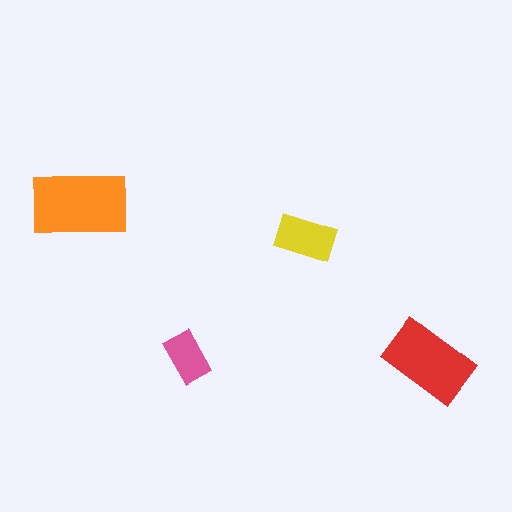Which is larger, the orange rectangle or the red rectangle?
The orange one.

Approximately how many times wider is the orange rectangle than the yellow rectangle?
About 1.5 times wider.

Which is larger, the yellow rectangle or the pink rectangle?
The yellow one.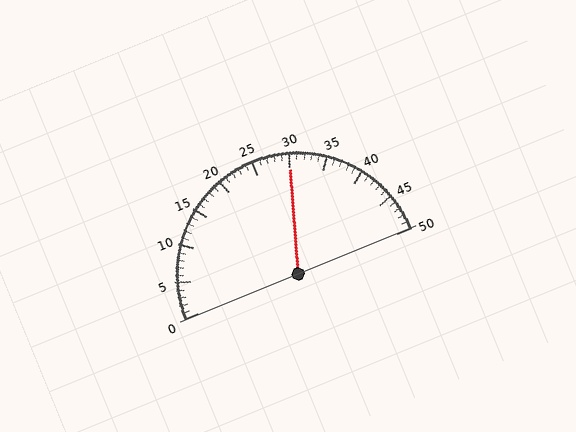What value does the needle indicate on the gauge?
The needle indicates approximately 30.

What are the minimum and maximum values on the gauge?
The gauge ranges from 0 to 50.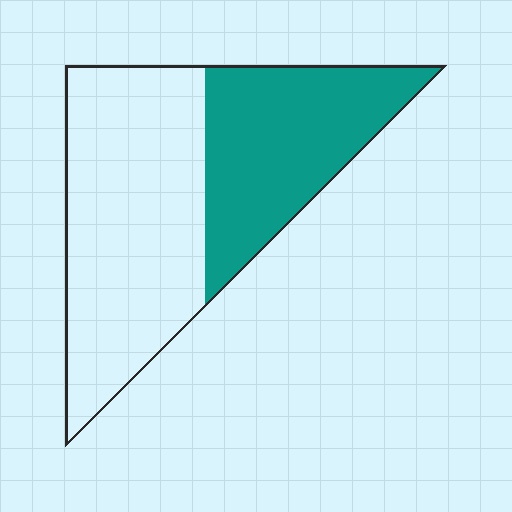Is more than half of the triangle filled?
No.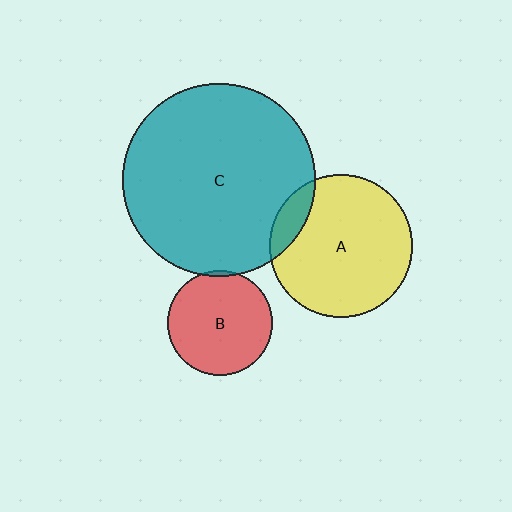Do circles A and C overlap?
Yes.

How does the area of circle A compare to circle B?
Approximately 1.9 times.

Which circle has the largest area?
Circle C (teal).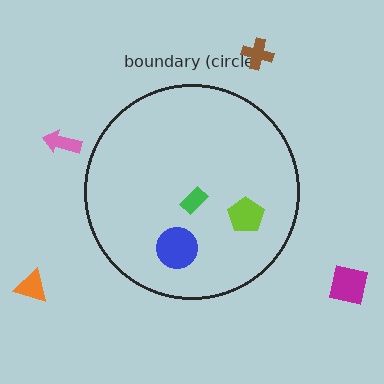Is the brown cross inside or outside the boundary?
Outside.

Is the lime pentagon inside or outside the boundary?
Inside.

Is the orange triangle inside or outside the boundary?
Outside.